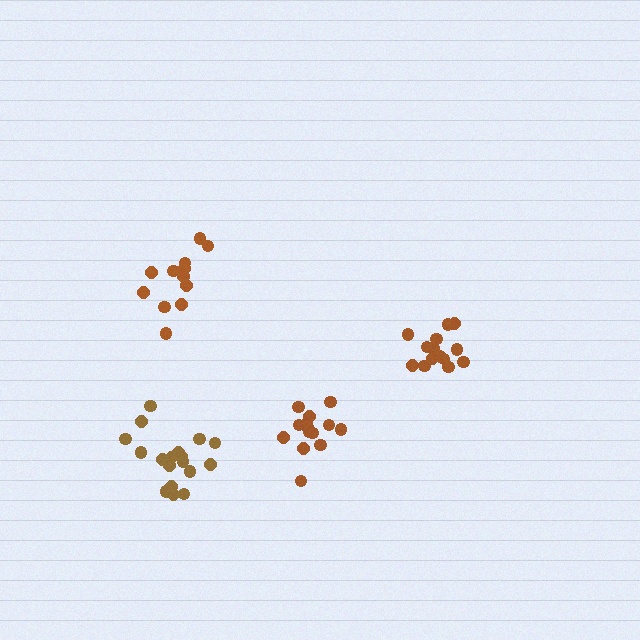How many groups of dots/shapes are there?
There are 4 groups.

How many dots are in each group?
Group 1: 18 dots, Group 2: 14 dots, Group 3: 12 dots, Group 4: 14 dots (58 total).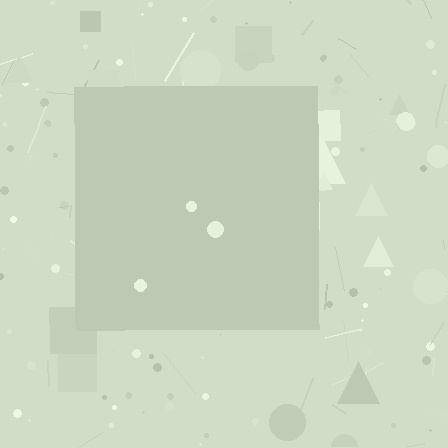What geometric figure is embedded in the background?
A square is embedded in the background.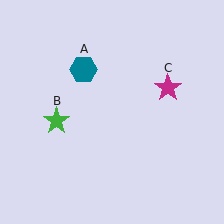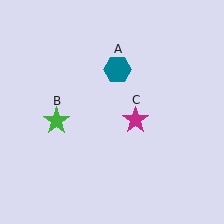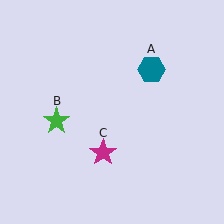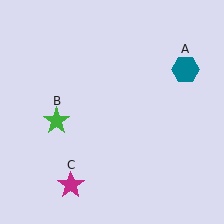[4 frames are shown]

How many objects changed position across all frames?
2 objects changed position: teal hexagon (object A), magenta star (object C).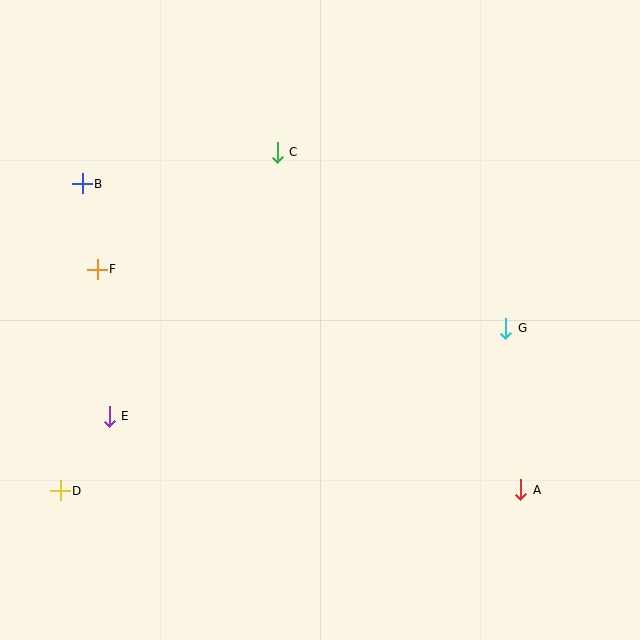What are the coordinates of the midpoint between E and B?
The midpoint between E and B is at (96, 300).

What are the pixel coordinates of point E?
Point E is at (109, 416).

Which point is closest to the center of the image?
Point C at (277, 152) is closest to the center.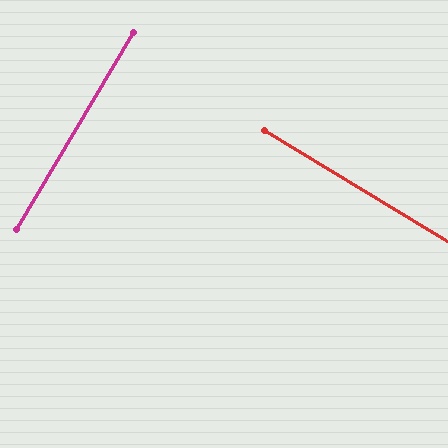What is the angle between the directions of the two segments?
Approximately 89 degrees.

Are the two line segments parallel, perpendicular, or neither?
Perpendicular — they meet at approximately 89°.